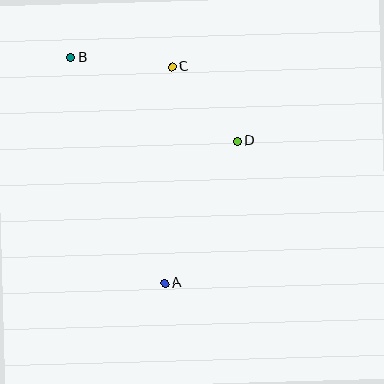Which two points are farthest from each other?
Points A and B are farthest from each other.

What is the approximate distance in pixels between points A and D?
The distance between A and D is approximately 159 pixels.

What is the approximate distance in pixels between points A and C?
The distance between A and C is approximately 217 pixels.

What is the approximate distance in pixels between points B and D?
The distance between B and D is approximately 186 pixels.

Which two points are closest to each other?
Points C and D are closest to each other.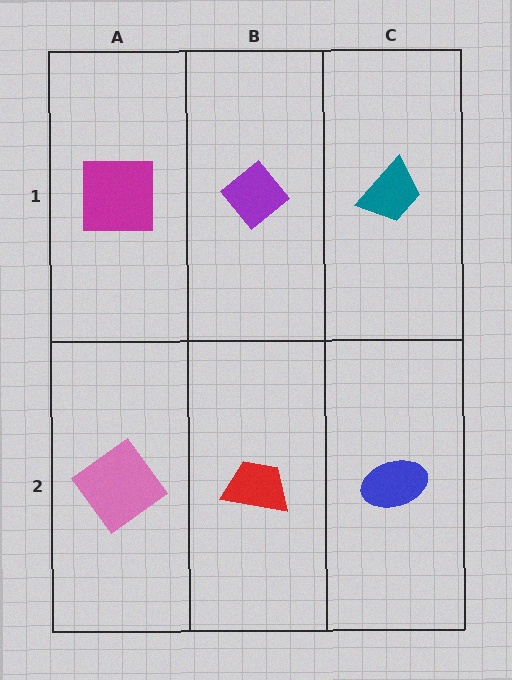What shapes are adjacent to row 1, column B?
A red trapezoid (row 2, column B), a magenta square (row 1, column A), a teal trapezoid (row 1, column C).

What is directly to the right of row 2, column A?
A red trapezoid.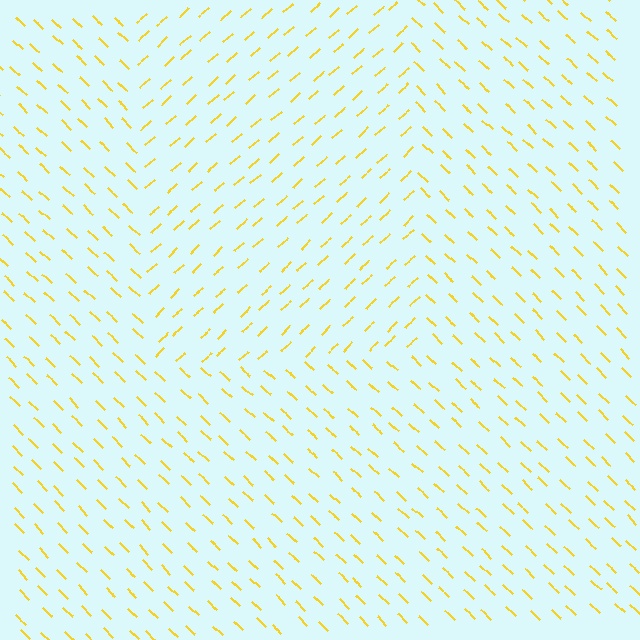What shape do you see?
I see a rectangle.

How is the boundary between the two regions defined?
The boundary is defined purely by a change in line orientation (approximately 87 degrees difference). All lines are the same color and thickness.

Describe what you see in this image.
The image is filled with small yellow line segments. A rectangle region in the image has lines oriented differently from the surrounding lines, creating a visible texture boundary.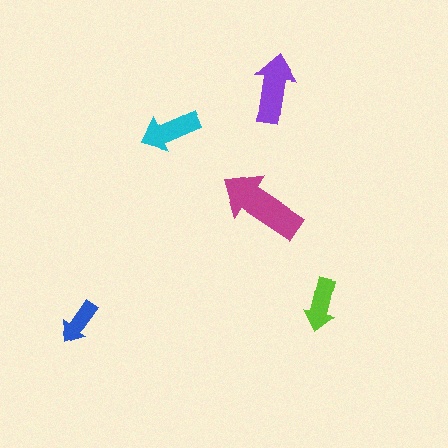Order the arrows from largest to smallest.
the magenta one, the purple one, the cyan one, the lime one, the blue one.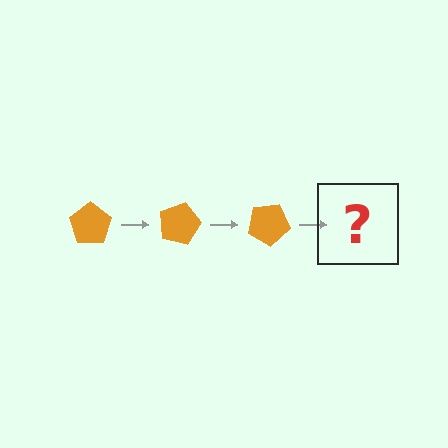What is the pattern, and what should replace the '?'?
The pattern is that the pentagon rotates 15 degrees each step. The '?' should be an orange pentagon rotated 45 degrees.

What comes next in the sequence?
The next element should be an orange pentagon rotated 45 degrees.